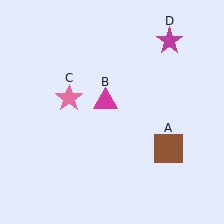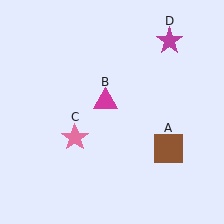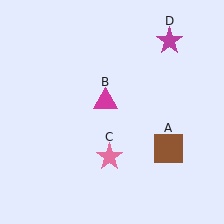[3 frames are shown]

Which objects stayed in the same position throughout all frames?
Brown square (object A) and magenta triangle (object B) and magenta star (object D) remained stationary.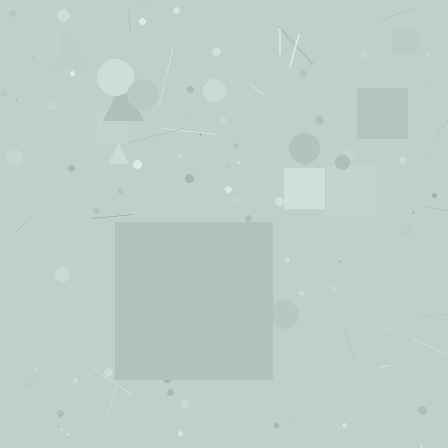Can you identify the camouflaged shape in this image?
The camouflaged shape is a square.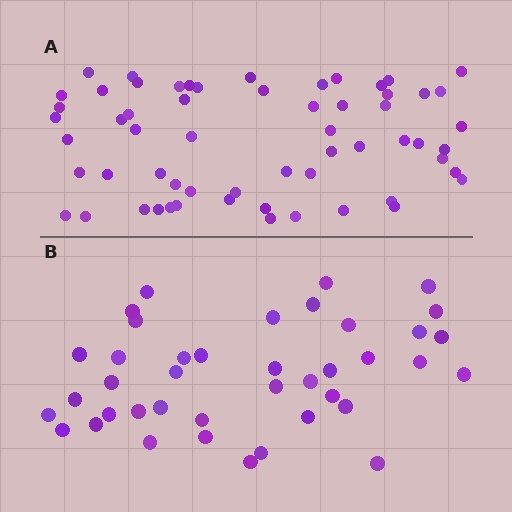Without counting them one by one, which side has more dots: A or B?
Region A (the top region) has more dots.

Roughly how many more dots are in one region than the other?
Region A has approximately 20 more dots than region B.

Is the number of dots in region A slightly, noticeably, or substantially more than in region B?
Region A has substantially more. The ratio is roughly 1.5 to 1.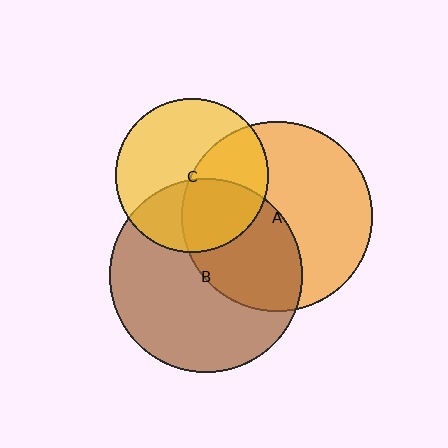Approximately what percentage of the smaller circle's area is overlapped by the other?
Approximately 40%.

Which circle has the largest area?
Circle B (brown).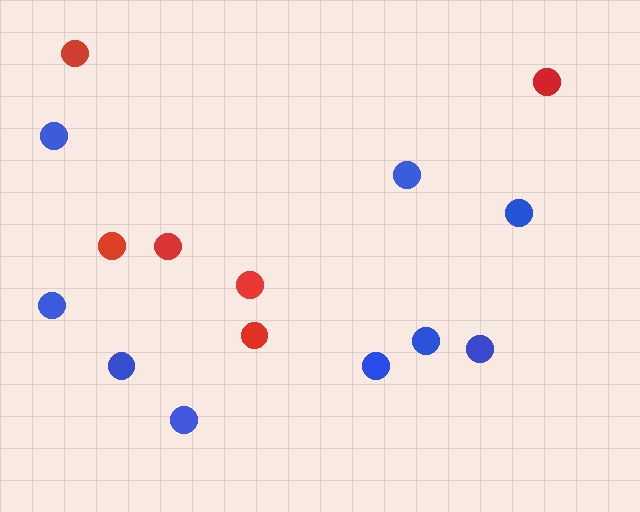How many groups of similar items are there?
There are 2 groups: one group of red circles (6) and one group of blue circles (9).